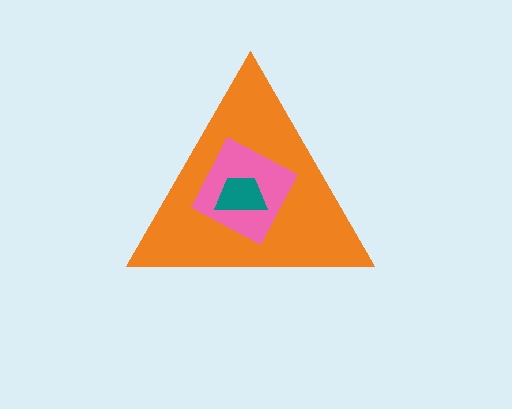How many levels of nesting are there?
3.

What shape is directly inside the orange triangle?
The pink square.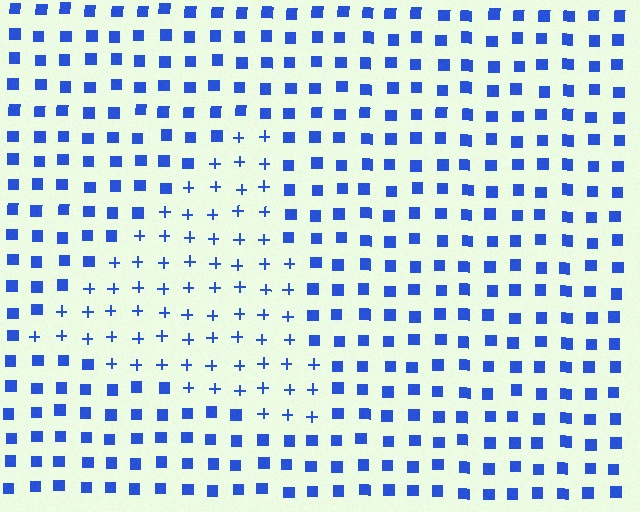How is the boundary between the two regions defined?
The boundary is defined by a change in element shape: plus signs inside vs. squares outside. All elements share the same color and spacing.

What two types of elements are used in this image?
The image uses plus signs inside the triangle region and squares outside it.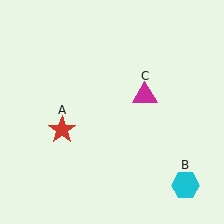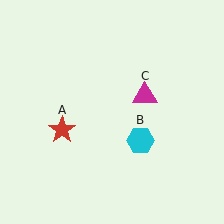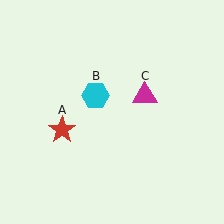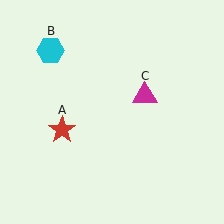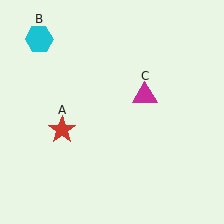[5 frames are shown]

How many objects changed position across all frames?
1 object changed position: cyan hexagon (object B).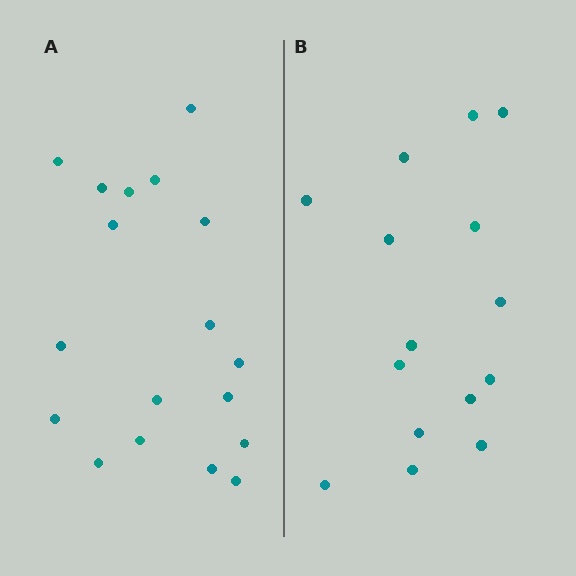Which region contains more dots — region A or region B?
Region A (the left region) has more dots.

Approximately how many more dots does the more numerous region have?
Region A has just a few more — roughly 2 or 3 more dots than region B.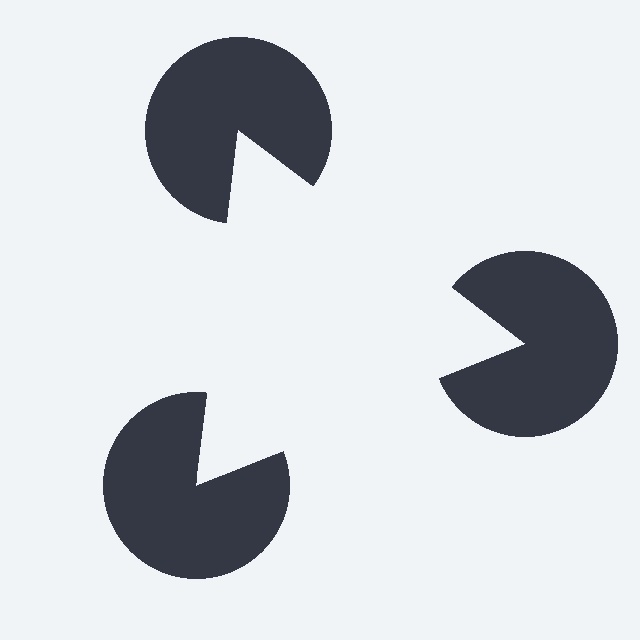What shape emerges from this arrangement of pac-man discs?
An illusory triangle — its edges are inferred from the aligned wedge cuts in the pac-man discs, not physically drawn.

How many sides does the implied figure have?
3 sides.